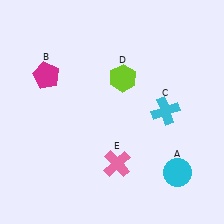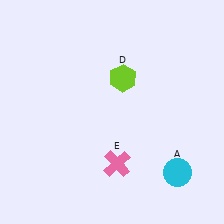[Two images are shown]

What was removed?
The magenta pentagon (B), the cyan cross (C) were removed in Image 2.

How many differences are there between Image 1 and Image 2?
There are 2 differences between the two images.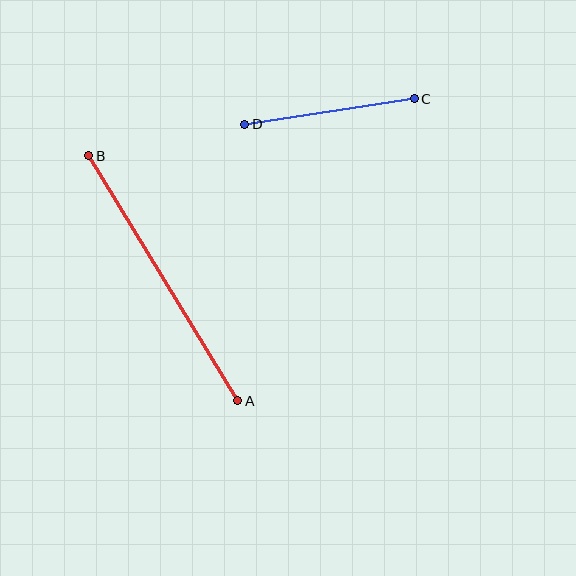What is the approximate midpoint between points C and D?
The midpoint is at approximately (329, 111) pixels.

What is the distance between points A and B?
The distance is approximately 287 pixels.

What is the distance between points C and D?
The distance is approximately 171 pixels.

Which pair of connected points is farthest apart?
Points A and B are farthest apart.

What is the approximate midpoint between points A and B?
The midpoint is at approximately (163, 278) pixels.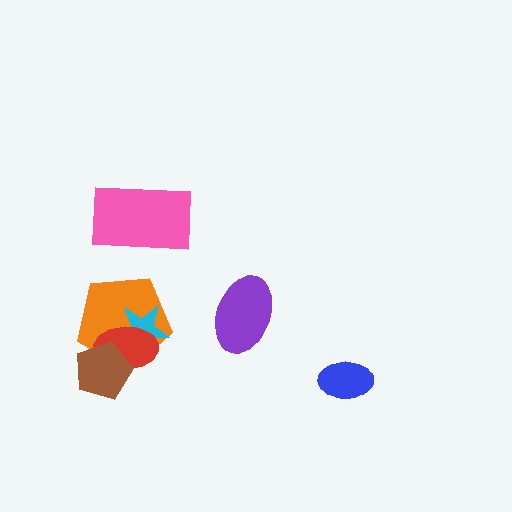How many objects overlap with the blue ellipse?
0 objects overlap with the blue ellipse.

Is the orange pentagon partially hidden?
Yes, it is partially covered by another shape.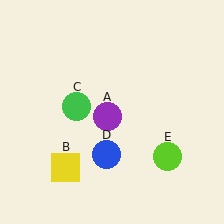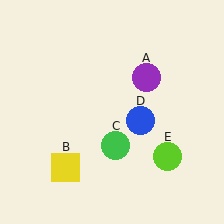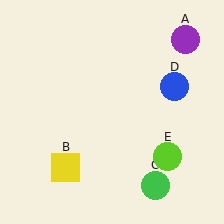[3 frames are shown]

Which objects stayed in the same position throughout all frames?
Yellow square (object B) and lime circle (object E) remained stationary.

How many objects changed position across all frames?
3 objects changed position: purple circle (object A), green circle (object C), blue circle (object D).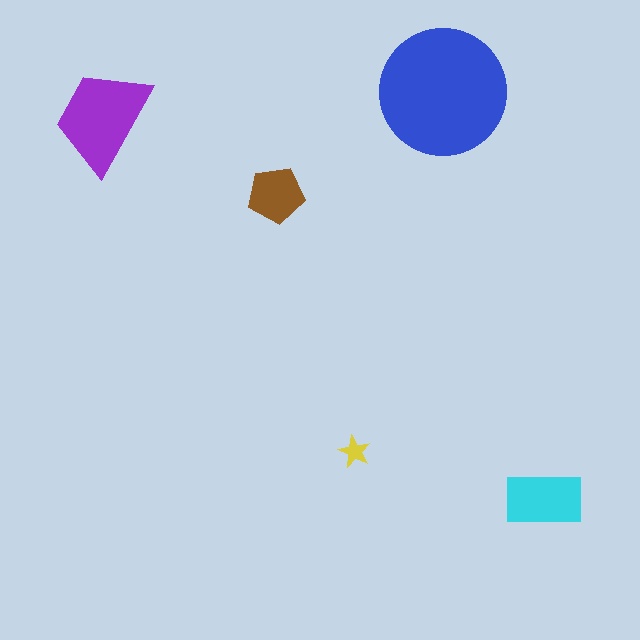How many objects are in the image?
There are 5 objects in the image.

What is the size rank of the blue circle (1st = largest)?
1st.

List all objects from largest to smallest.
The blue circle, the purple trapezoid, the cyan rectangle, the brown pentagon, the yellow star.